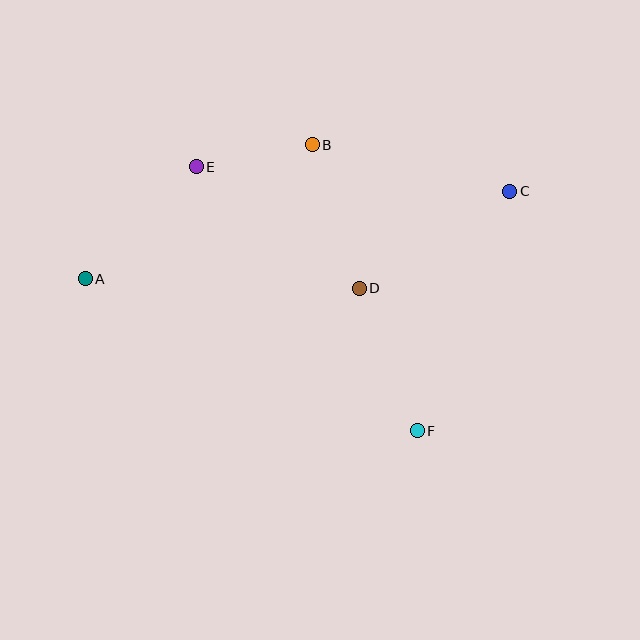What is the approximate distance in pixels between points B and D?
The distance between B and D is approximately 151 pixels.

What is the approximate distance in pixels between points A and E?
The distance between A and E is approximately 158 pixels.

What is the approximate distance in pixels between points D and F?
The distance between D and F is approximately 154 pixels.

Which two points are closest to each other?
Points B and E are closest to each other.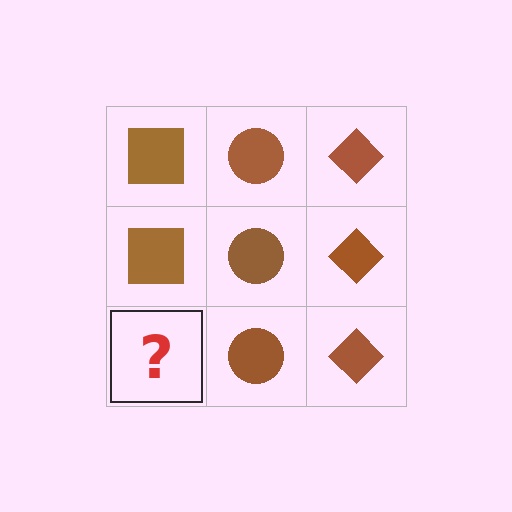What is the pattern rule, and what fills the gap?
The rule is that each column has a consistent shape. The gap should be filled with a brown square.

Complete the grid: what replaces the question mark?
The question mark should be replaced with a brown square.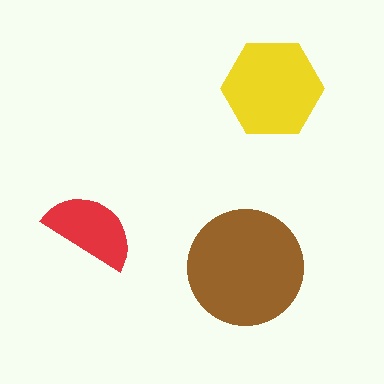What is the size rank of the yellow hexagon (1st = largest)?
2nd.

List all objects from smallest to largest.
The red semicircle, the yellow hexagon, the brown circle.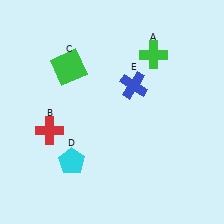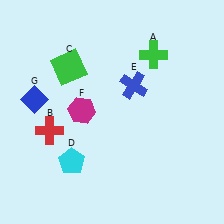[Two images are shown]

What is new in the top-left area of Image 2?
A blue diamond (G) was added in the top-left area of Image 2.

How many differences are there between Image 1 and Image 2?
There are 2 differences between the two images.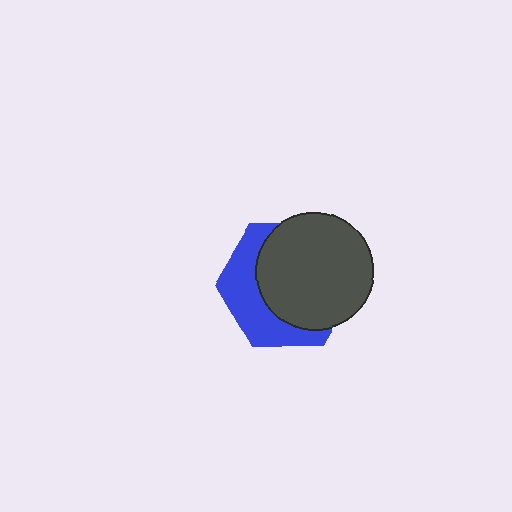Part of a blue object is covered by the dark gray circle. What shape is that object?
It is a hexagon.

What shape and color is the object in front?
The object in front is a dark gray circle.